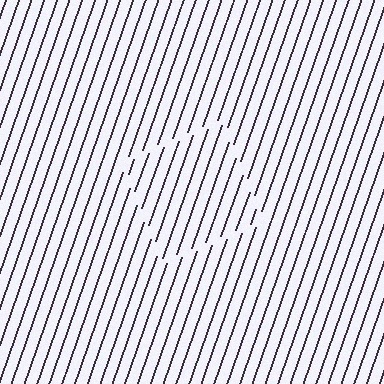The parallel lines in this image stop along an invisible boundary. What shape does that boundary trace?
An illusory square. The interior of the shape contains the same grating, shifted by half a period — the contour is defined by the phase discontinuity where line-ends from the inner and outer gratings abut.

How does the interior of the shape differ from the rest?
The interior of the shape contains the same grating, shifted by half a period — the contour is defined by the phase discontinuity where line-ends from the inner and outer gratings abut.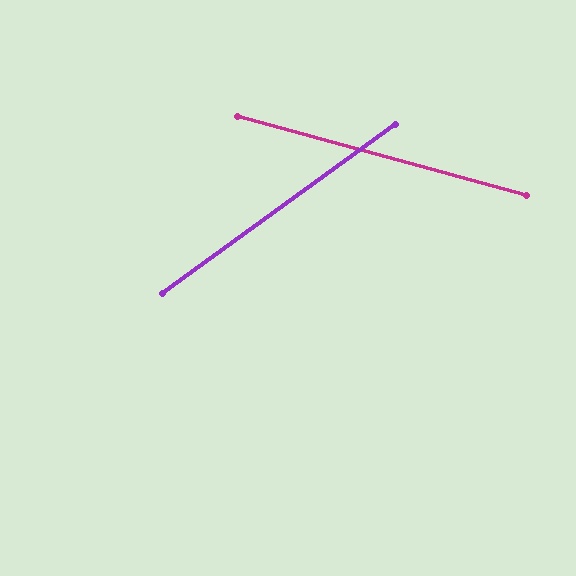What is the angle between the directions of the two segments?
Approximately 51 degrees.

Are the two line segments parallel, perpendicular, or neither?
Neither parallel nor perpendicular — they differ by about 51°.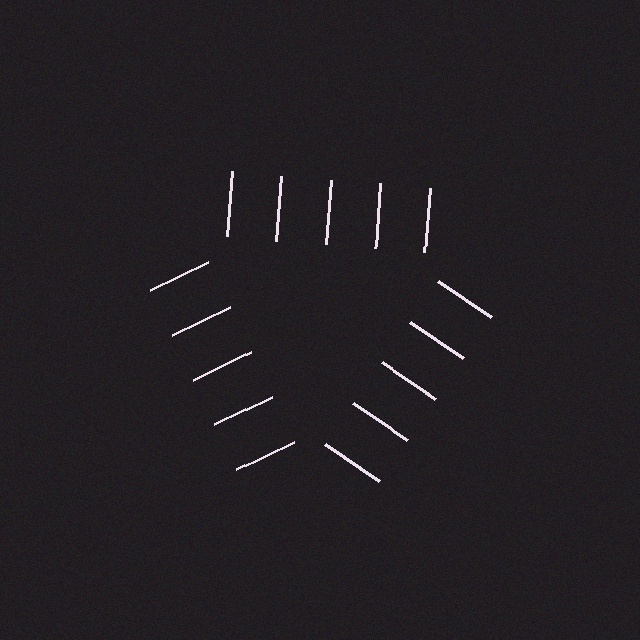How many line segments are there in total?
15 — 5 along each of the 3 edges.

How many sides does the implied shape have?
3 sides — the line-ends trace a triangle.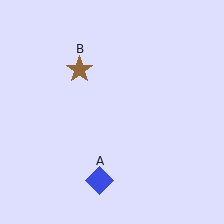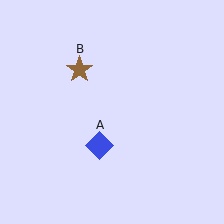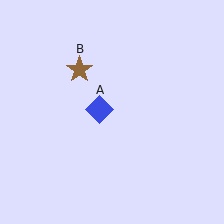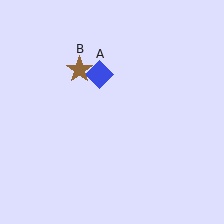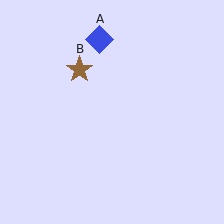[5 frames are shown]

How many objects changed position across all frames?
1 object changed position: blue diamond (object A).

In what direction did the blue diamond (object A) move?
The blue diamond (object A) moved up.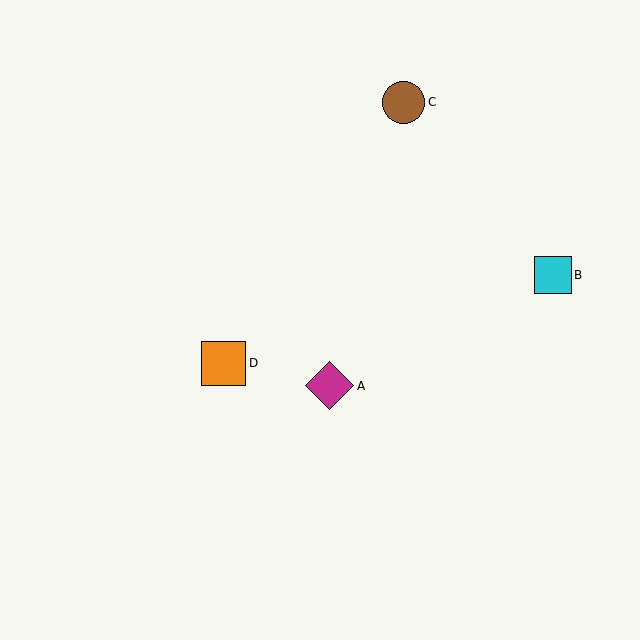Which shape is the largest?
The magenta diamond (labeled A) is the largest.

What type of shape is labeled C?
Shape C is a brown circle.